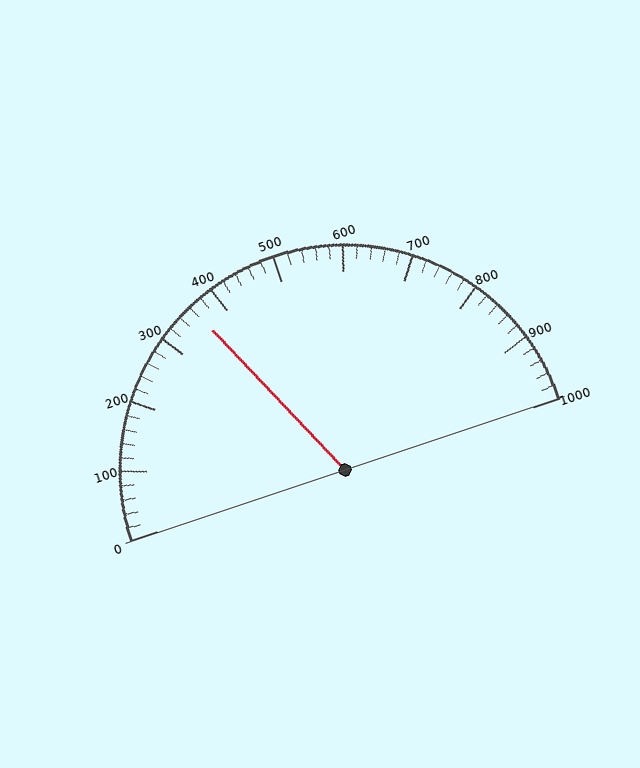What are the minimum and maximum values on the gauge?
The gauge ranges from 0 to 1000.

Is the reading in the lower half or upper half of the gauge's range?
The reading is in the lower half of the range (0 to 1000).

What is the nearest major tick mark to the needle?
The nearest major tick mark is 400.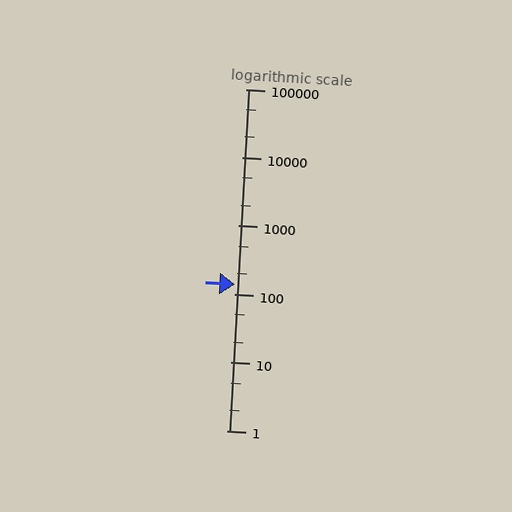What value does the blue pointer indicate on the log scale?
The pointer indicates approximately 140.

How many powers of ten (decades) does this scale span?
The scale spans 5 decades, from 1 to 100000.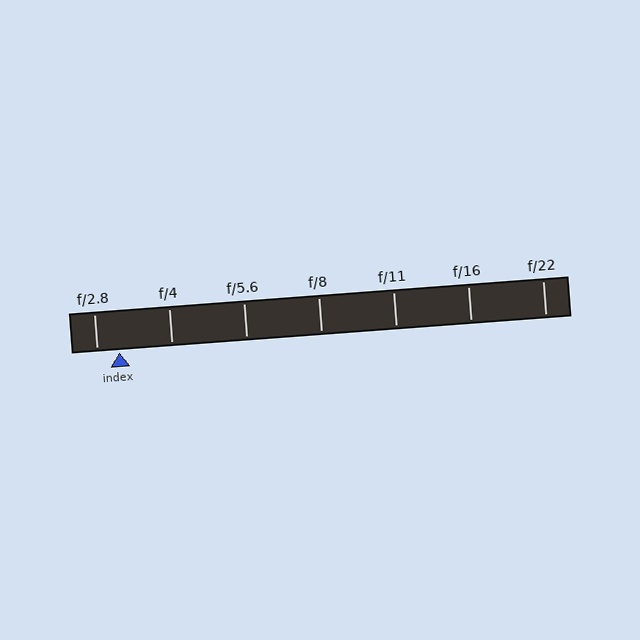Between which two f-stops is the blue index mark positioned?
The index mark is between f/2.8 and f/4.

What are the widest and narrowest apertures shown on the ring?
The widest aperture shown is f/2.8 and the narrowest is f/22.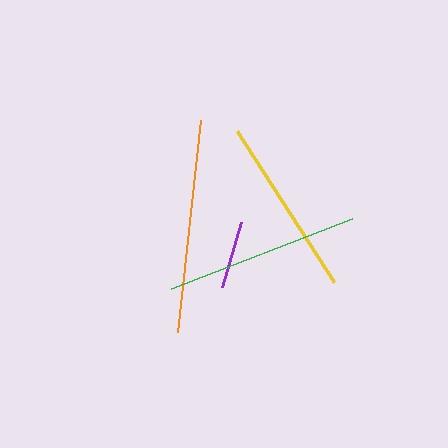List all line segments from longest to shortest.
From longest to shortest: orange, green, yellow, purple.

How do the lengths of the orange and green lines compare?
The orange and green lines are approximately the same length.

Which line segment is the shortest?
The purple line is the shortest at approximately 67 pixels.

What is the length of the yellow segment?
The yellow segment is approximately 180 pixels long.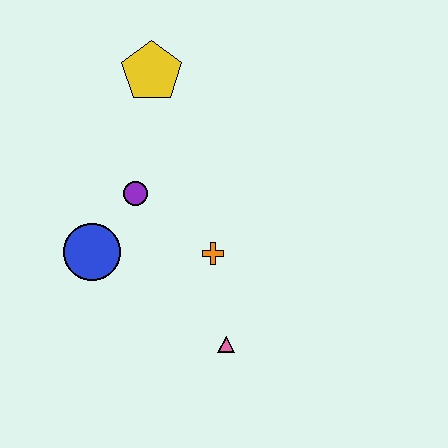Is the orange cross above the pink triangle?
Yes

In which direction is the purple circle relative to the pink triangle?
The purple circle is above the pink triangle.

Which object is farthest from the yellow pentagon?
The pink triangle is farthest from the yellow pentagon.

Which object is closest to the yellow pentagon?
The purple circle is closest to the yellow pentagon.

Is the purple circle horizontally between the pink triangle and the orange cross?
No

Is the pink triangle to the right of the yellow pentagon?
Yes